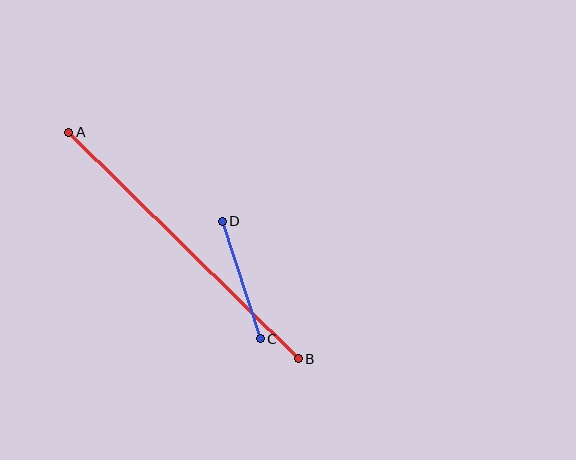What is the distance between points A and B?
The distance is approximately 323 pixels.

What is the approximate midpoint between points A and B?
The midpoint is at approximately (184, 245) pixels.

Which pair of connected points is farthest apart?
Points A and B are farthest apart.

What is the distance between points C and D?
The distance is approximately 123 pixels.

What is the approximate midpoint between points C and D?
The midpoint is at approximately (241, 280) pixels.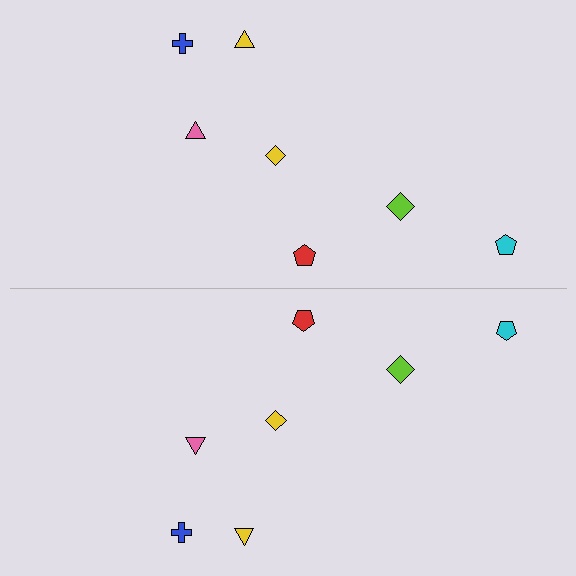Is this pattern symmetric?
Yes, this pattern has bilateral (reflection) symmetry.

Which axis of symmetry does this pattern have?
The pattern has a horizontal axis of symmetry running through the center of the image.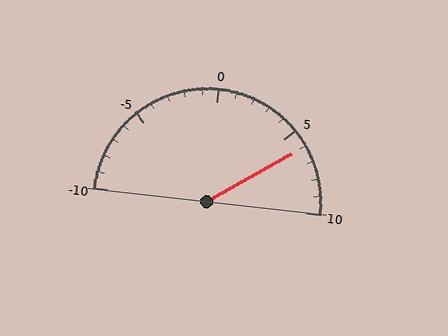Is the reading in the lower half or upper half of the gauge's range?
The reading is in the upper half of the range (-10 to 10).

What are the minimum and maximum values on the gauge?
The gauge ranges from -10 to 10.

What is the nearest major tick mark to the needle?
The nearest major tick mark is 5.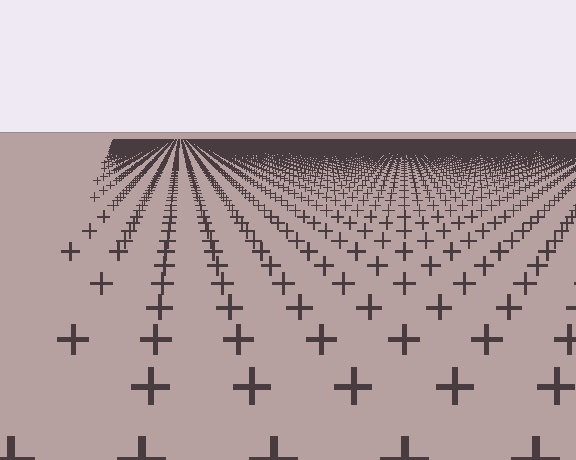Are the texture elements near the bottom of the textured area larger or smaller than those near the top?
Larger. Near the bottom, elements are closer to the viewer and appear at a bigger on-screen size.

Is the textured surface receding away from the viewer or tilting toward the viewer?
The surface is receding away from the viewer. Texture elements get smaller and denser toward the top.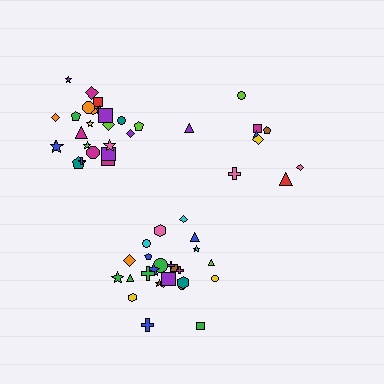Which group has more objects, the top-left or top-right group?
The top-left group.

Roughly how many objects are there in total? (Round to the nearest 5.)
Roughly 60 objects in total.